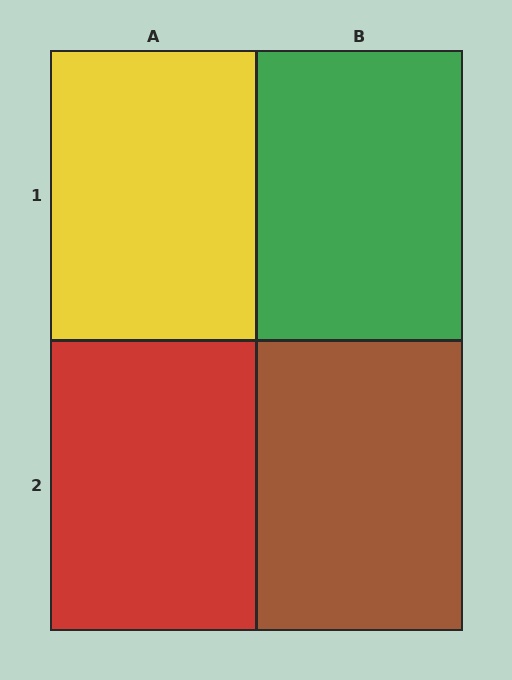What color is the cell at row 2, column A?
Red.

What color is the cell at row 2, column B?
Brown.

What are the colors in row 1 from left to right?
Yellow, green.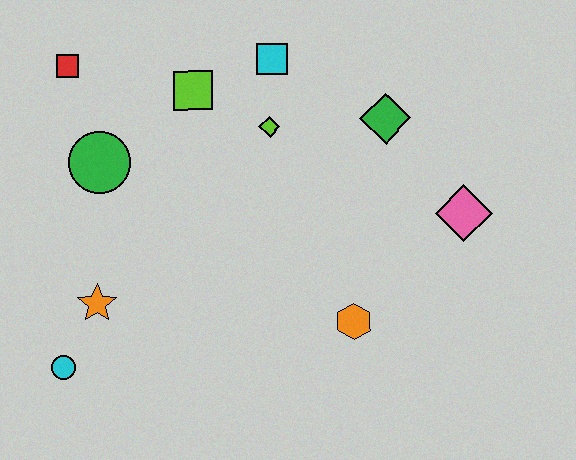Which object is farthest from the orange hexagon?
The red square is farthest from the orange hexagon.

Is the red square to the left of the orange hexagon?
Yes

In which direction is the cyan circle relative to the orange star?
The cyan circle is below the orange star.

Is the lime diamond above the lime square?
No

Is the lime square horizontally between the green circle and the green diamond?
Yes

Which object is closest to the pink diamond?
The green diamond is closest to the pink diamond.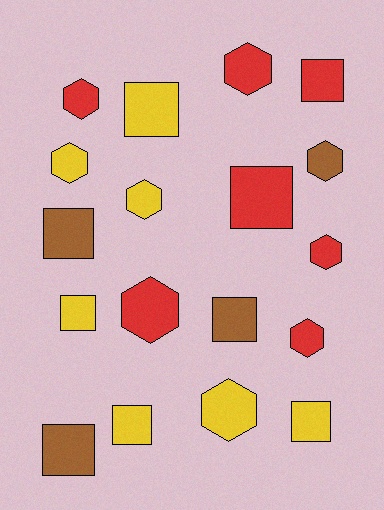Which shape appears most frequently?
Square, with 9 objects.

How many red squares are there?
There are 2 red squares.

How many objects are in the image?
There are 18 objects.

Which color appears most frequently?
Yellow, with 7 objects.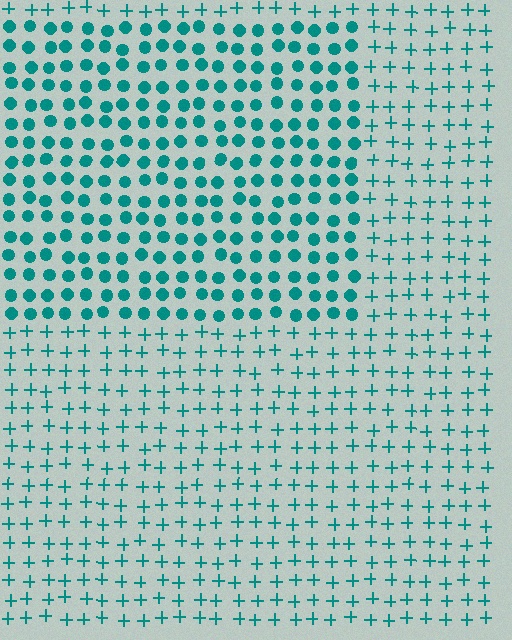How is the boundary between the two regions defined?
The boundary is defined by a change in element shape: circles inside vs. plus signs outside. All elements share the same color and spacing.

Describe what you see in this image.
The image is filled with small teal elements arranged in a uniform grid. A rectangle-shaped region contains circles, while the surrounding area contains plus signs. The boundary is defined purely by the change in element shape.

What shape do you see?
I see a rectangle.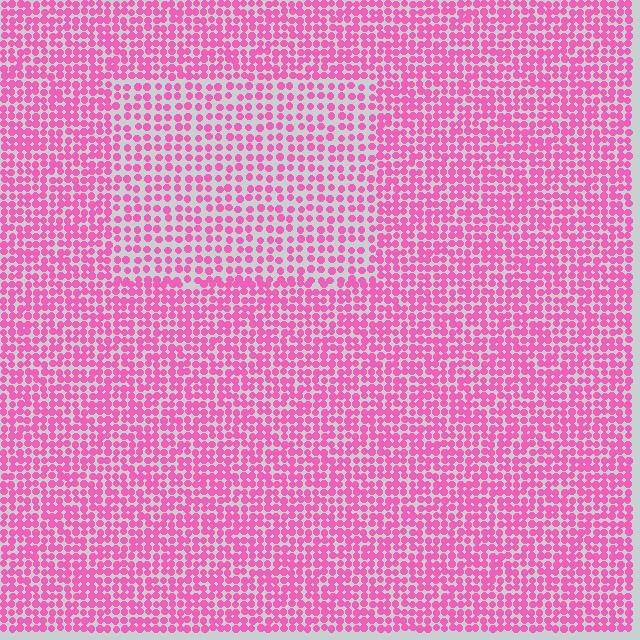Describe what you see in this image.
The image contains small pink elements arranged at two different densities. A rectangle-shaped region is visible where the elements are less densely packed than the surrounding area.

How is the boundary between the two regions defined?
The boundary is defined by a change in element density (approximately 1.6x ratio). All elements are the same color, size, and shape.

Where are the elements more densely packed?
The elements are more densely packed outside the rectangle boundary.